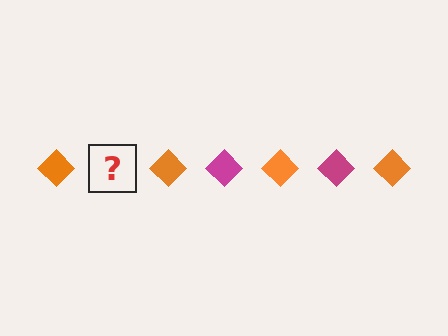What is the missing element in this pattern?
The missing element is a magenta diamond.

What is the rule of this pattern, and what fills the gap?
The rule is that the pattern cycles through orange, magenta diamonds. The gap should be filled with a magenta diamond.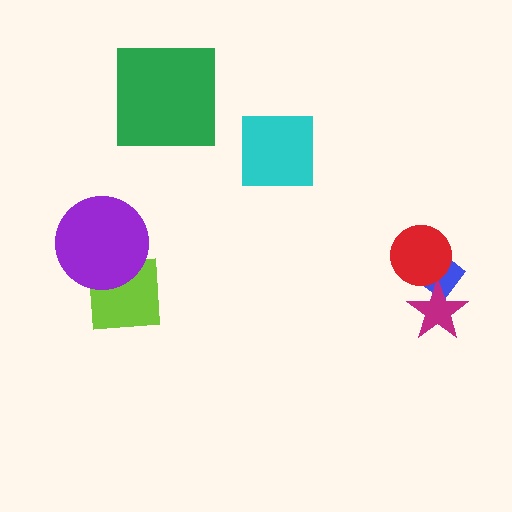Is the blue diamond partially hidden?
Yes, it is partially covered by another shape.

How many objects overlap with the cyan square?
0 objects overlap with the cyan square.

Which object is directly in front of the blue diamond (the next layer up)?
The magenta star is directly in front of the blue diamond.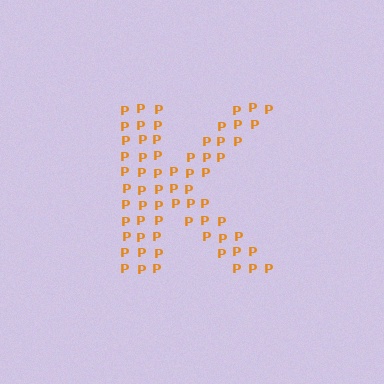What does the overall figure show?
The overall figure shows the letter K.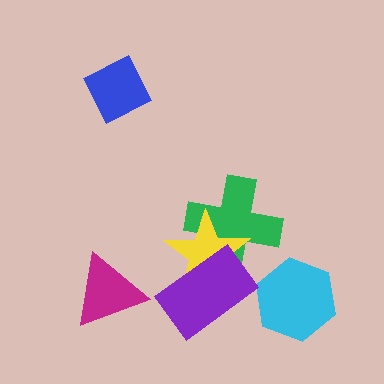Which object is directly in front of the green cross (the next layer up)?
The yellow star is directly in front of the green cross.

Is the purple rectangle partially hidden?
No, no other shape covers it.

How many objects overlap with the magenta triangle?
0 objects overlap with the magenta triangle.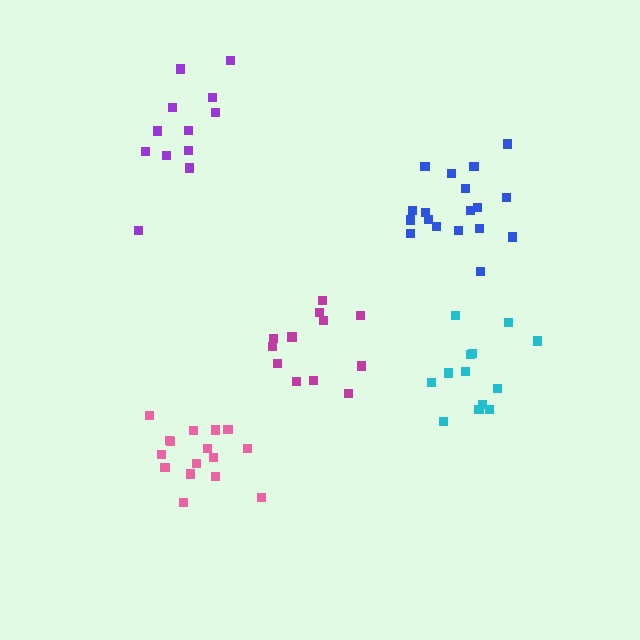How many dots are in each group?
Group 1: 12 dots, Group 2: 16 dots, Group 3: 18 dots, Group 4: 13 dots, Group 5: 12 dots (71 total).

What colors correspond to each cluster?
The clusters are colored: purple, pink, blue, cyan, magenta.